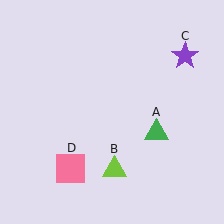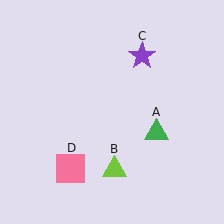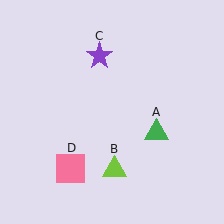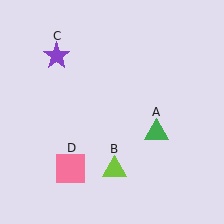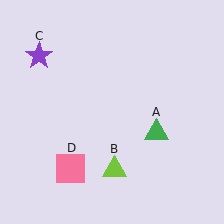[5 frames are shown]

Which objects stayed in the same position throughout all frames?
Green triangle (object A) and lime triangle (object B) and pink square (object D) remained stationary.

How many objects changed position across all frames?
1 object changed position: purple star (object C).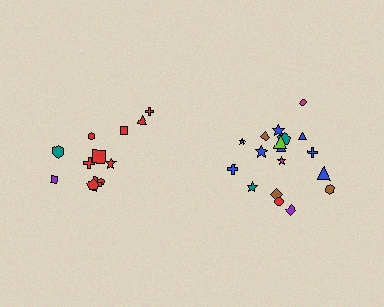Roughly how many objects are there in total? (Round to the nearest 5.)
Roughly 30 objects in total.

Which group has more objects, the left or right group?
The right group.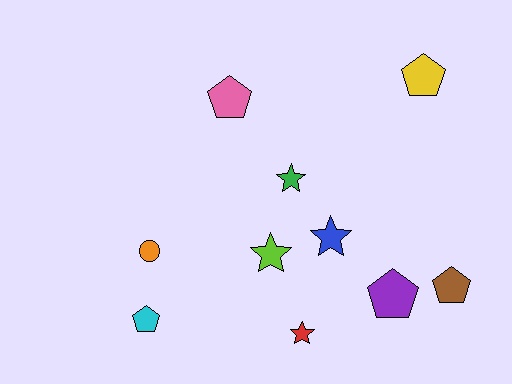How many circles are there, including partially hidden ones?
There is 1 circle.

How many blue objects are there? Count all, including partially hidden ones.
There is 1 blue object.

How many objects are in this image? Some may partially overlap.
There are 10 objects.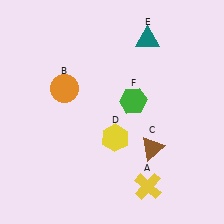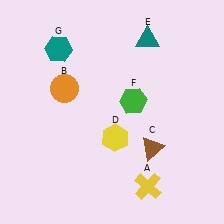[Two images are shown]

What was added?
A teal hexagon (G) was added in Image 2.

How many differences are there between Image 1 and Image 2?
There is 1 difference between the two images.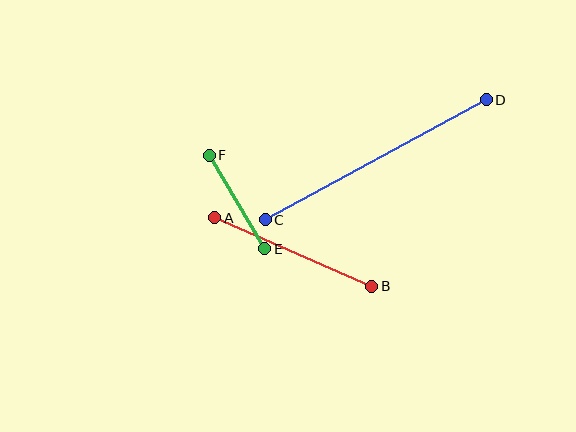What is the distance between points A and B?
The distance is approximately 171 pixels.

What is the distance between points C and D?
The distance is approximately 251 pixels.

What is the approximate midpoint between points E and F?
The midpoint is at approximately (237, 202) pixels.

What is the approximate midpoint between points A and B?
The midpoint is at approximately (293, 252) pixels.